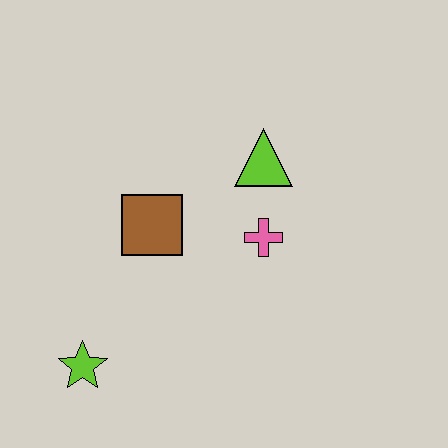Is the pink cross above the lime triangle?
No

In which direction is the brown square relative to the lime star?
The brown square is above the lime star.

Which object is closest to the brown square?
The pink cross is closest to the brown square.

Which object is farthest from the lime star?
The lime triangle is farthest from the lime star.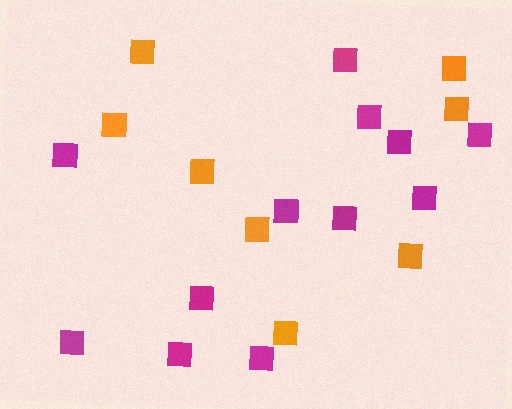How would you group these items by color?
There are 2 groups: one group of orange squares (8) and one group of magenta squares (12).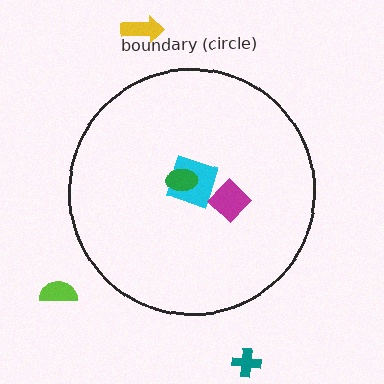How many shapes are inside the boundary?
3 inside, 3 outside.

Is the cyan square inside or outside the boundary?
Inside.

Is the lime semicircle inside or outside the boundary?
Outside.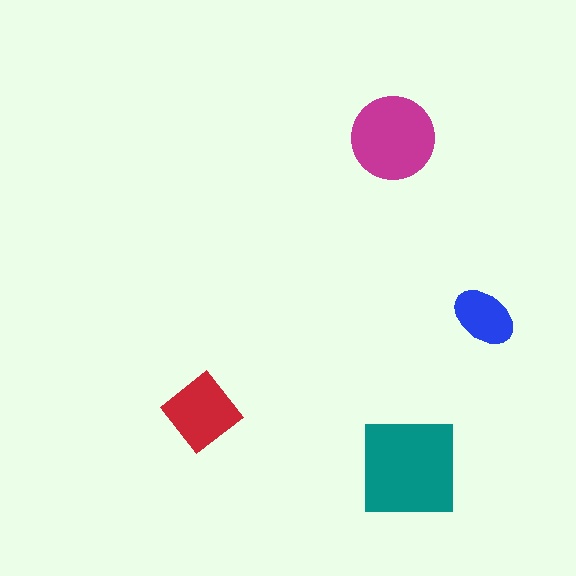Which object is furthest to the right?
The blue ellipse is rightmost.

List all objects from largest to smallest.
The teal square, the magenta circle, the red diamond, the blue ellipse.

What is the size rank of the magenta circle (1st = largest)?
2nd.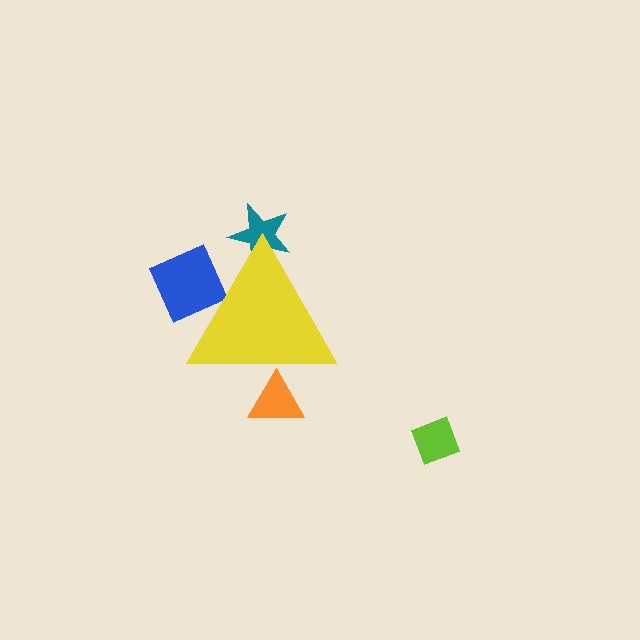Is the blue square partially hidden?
Yes, the blue square is partially hidden behind the yellow triangle.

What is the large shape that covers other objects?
A yellow triangle.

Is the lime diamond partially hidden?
No, the lime diamond is fully visible.